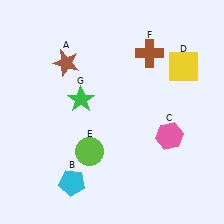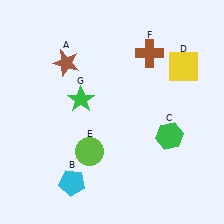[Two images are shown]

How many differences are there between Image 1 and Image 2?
There is 1 difference between the two images.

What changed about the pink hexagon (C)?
In Image 1, C is pink. In Image 2, it changed to green.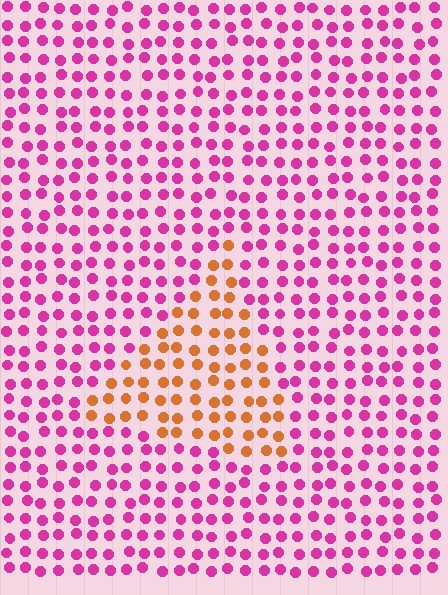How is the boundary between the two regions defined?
The boundary is defined purely by a slight shift in hue (about 65 degrees). Spacing, size, and orientation are identical on both sides.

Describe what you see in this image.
The image is filled with small magenta elements in a uniform arrangement. A triangle-shaped region is visible where the elements are tinted to a slightly different hue, forming a subtle color boundary.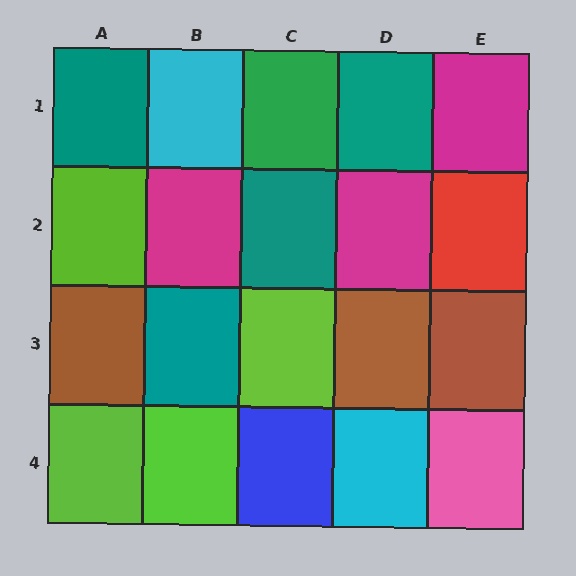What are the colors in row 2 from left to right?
Lime, magenta, teal, magenta, red.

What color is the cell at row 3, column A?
Brown.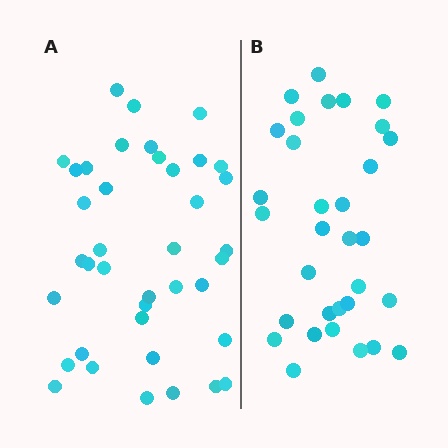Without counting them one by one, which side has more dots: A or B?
Region A (the left region) has more dots.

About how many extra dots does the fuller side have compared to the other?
Region A has roughly 8 or so more dots than region B.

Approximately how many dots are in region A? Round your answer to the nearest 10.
About 40 dots. (The exact count is 39, which rounds to 40.)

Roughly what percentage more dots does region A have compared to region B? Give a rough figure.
About 20% more.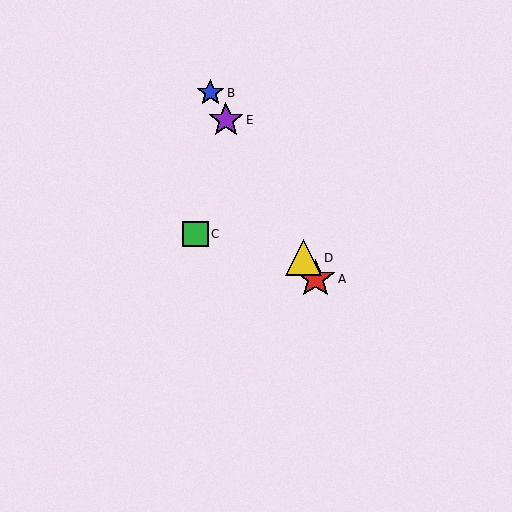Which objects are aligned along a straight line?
Objects A, B, D, E are aligned along a straight line.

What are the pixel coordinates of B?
Object B is at (210, 93).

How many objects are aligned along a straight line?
4 objects (A, B, D, E) are aligned along a straight line.